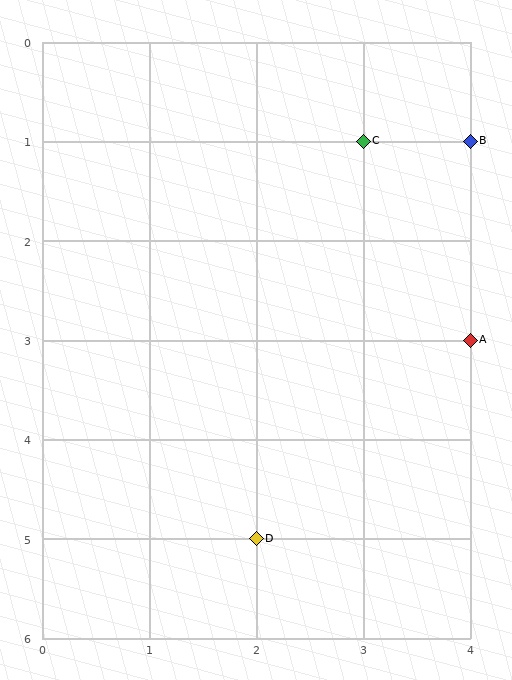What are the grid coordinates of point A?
Point A is at grid coordinates (4, 3).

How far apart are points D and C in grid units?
Points D and C are 1 column and 4 rows apart (about 4.1 grid units diagonally).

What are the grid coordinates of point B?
Point B is at grid coordinates (4, 1).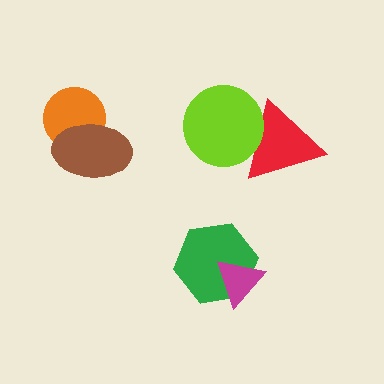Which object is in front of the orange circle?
The brown ellipse is in front of the orange circle.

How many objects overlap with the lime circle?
1 object overlaps with the lime circle.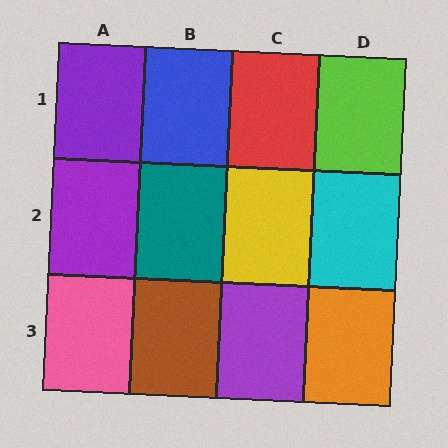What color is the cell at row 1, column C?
Red.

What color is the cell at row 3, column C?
Purple.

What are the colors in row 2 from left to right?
Purple, teal, yellow, cyan.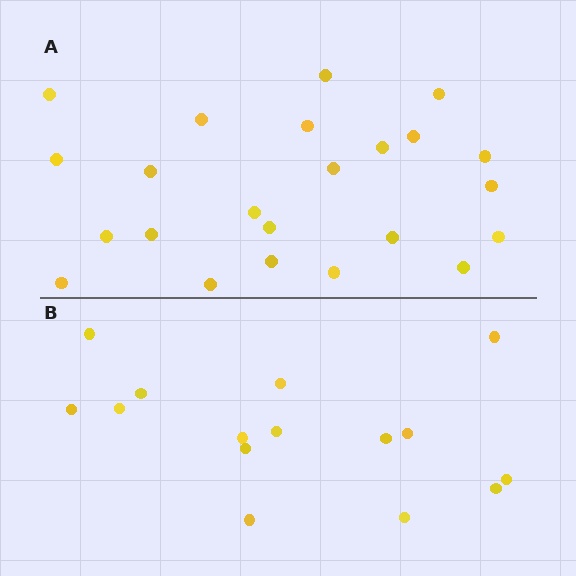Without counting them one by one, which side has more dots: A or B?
Region A (the top region) has more dots.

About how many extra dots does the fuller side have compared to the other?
Region A has roughly 8 or so more dots than region B.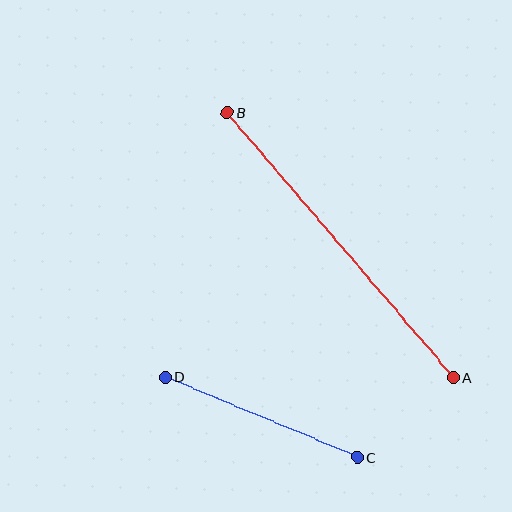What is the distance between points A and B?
The distance is approximately 348 pixels.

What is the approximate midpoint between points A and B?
The midpoint is at approximately (340, 245) pixels.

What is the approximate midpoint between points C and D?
The midpoint is at approximately (261, 417) pixels.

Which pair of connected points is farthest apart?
Points A and B are farthest apart.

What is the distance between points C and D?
The distance is approximately 208 pixels.